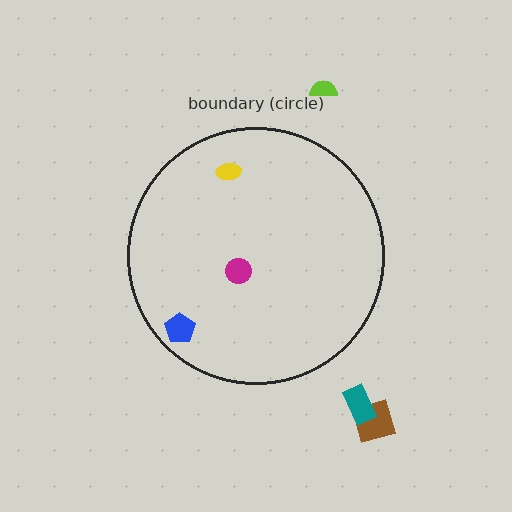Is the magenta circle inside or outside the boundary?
Inside.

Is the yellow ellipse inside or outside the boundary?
Inside.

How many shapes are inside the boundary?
3 inside, 3 outside.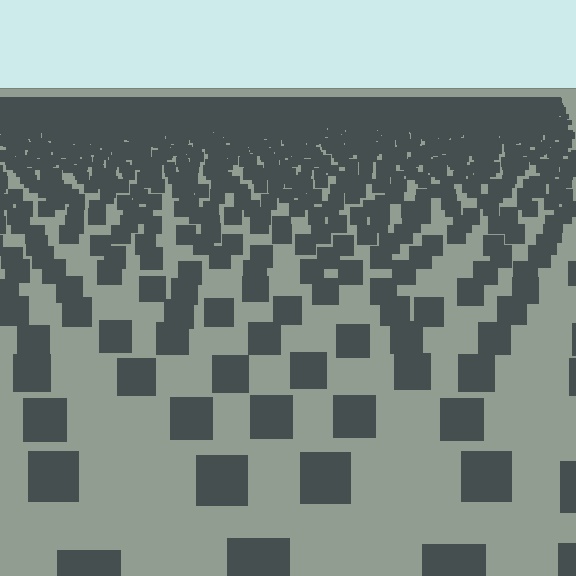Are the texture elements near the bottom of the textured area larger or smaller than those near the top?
Larger. Near the bottom, elements are closer to the viewer and appear at a bigger on-screen size.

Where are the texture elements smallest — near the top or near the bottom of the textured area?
Near the top.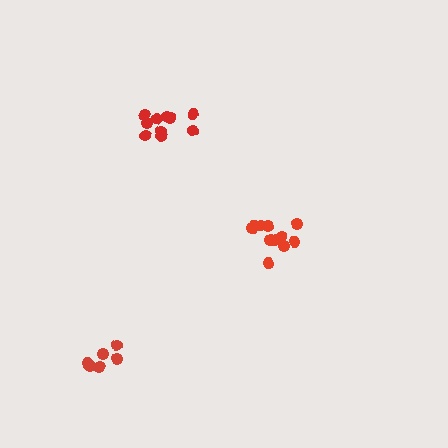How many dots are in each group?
Group 1: 11 dots, Group 2: 6 dots, Group 3: 10 dots (27 total).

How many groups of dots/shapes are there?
There are 3 groups.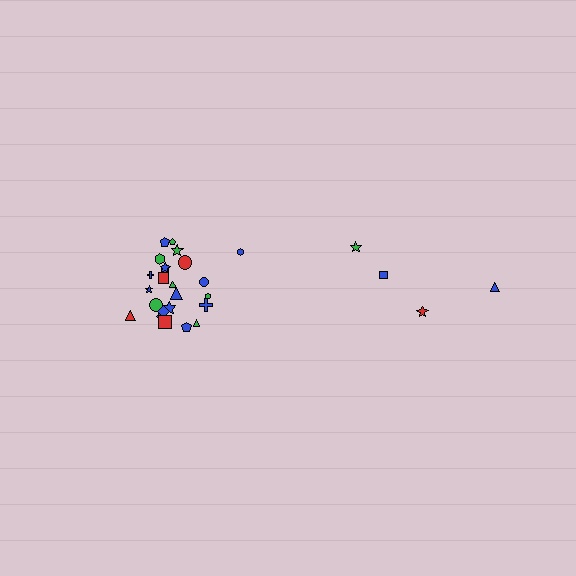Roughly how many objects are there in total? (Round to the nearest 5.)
Roughly 30 objects in total.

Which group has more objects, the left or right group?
The left group.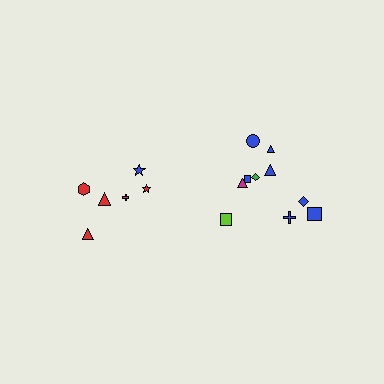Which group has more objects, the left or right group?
The right group.